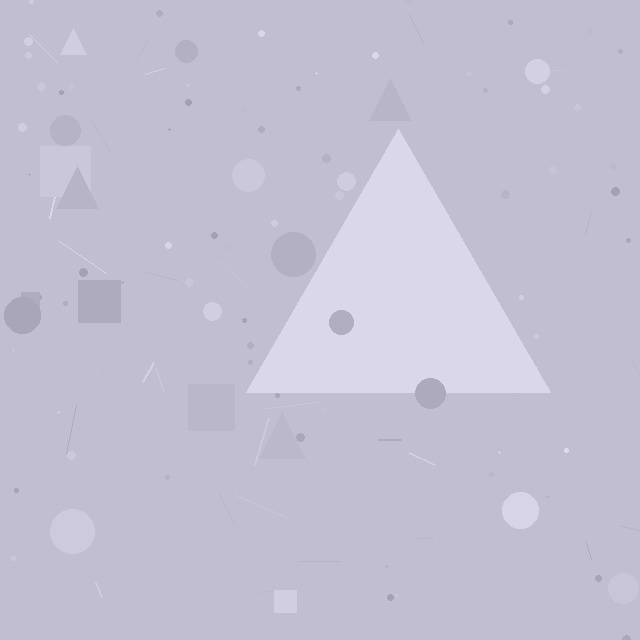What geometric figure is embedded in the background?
A triangle is embedded in the background.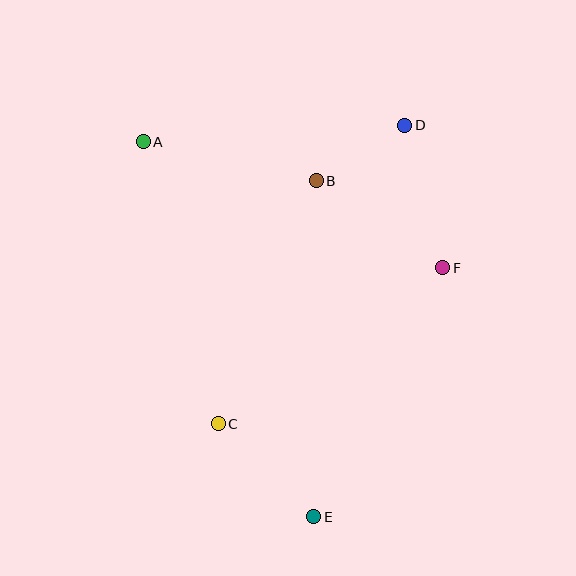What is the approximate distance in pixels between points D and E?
The distance between D and E is approximately 402 pixels.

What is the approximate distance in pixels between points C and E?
The distance between C and E is approximately 133 pixels.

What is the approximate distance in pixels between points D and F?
The distance between D and F is approximately 147 pixels.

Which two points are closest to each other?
Points B and D are closest to each other.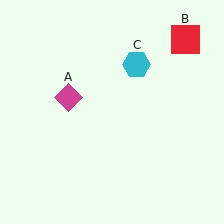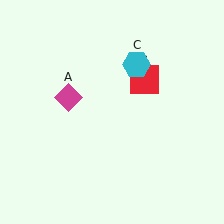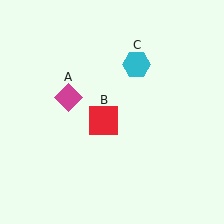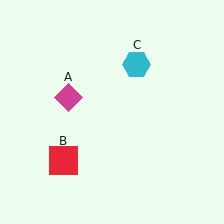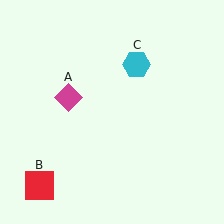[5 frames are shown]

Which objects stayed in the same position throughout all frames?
Magenta diamond (object A) and cyan hexagon (object C) remained stationary.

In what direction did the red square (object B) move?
The red square (object B) moved down and to the left.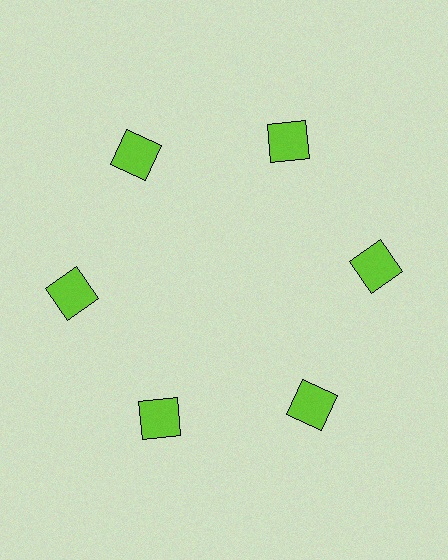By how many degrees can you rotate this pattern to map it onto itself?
The pattern maps onto itself every 60 degrees of rotation.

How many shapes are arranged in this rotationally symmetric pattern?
There are 6 shapes, arranged in 6 groups of 1.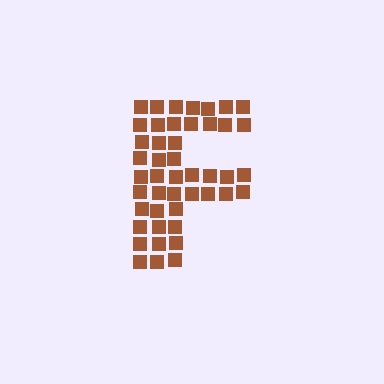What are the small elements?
The small elements are squares.